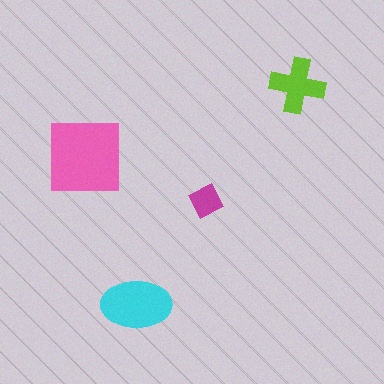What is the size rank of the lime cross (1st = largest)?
3rd.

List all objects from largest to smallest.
The pink square, the cyan ellipse, the lime cross, the magenta diamond.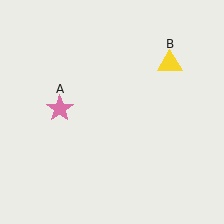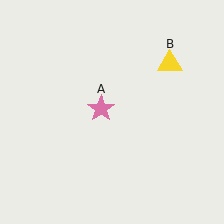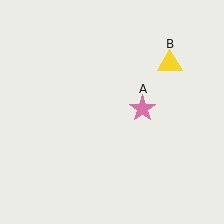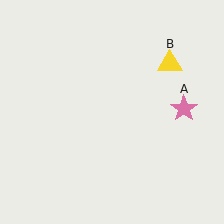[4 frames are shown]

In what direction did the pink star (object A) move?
The pink star (object A) moved right.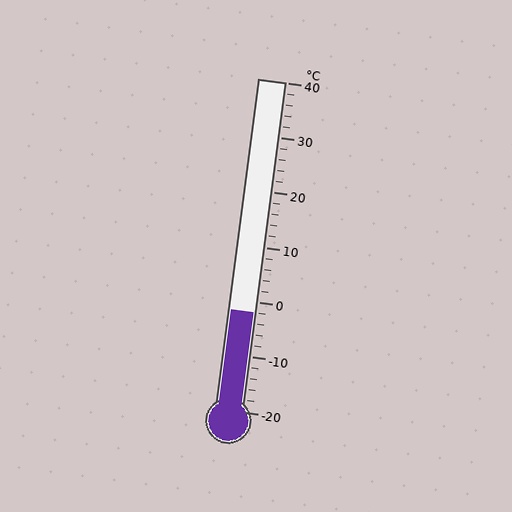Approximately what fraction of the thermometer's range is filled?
The thermometer is filled to approximately 30% of its range.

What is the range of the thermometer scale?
The thermometer scale ranges from -20°C to 40°C.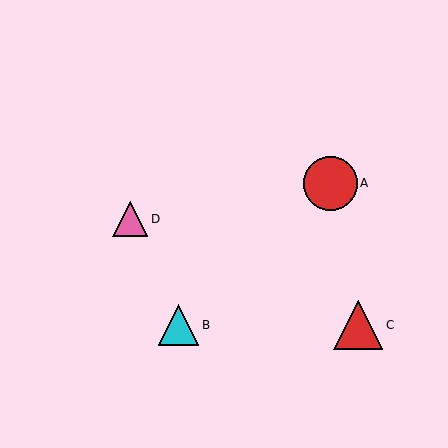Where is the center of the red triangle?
The center of the red triangle is at (358, 325).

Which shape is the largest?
The red circle (labeled A) is the largest.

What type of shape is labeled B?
Shape B is a cyan triangle.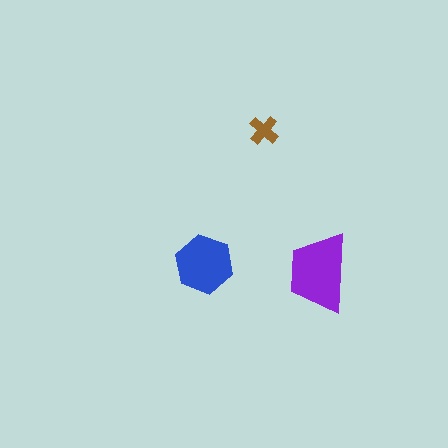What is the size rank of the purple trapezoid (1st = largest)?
1st.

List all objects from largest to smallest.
The purple trapezoid, the blue hexagon, the brown cross.